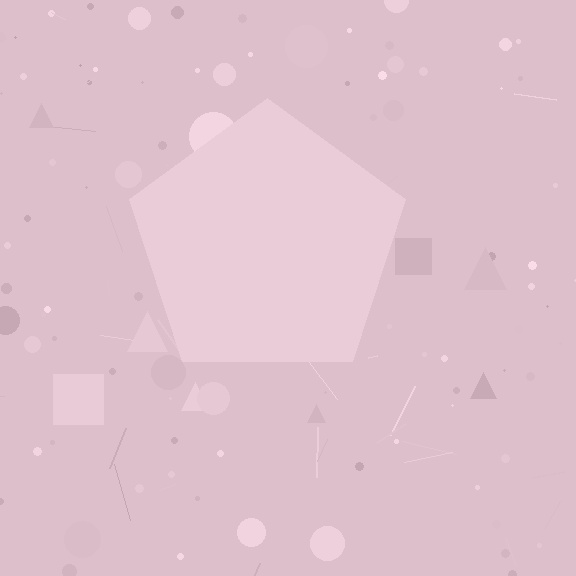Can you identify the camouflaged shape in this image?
The camouflaged shape is a pentagon.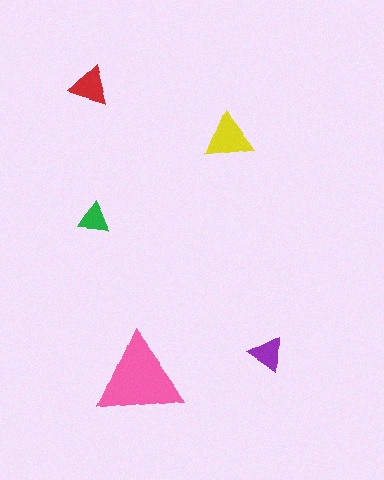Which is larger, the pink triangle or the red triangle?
The pink one.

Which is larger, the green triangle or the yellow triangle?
The yellow one.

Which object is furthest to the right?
The purple triangle is rightmost.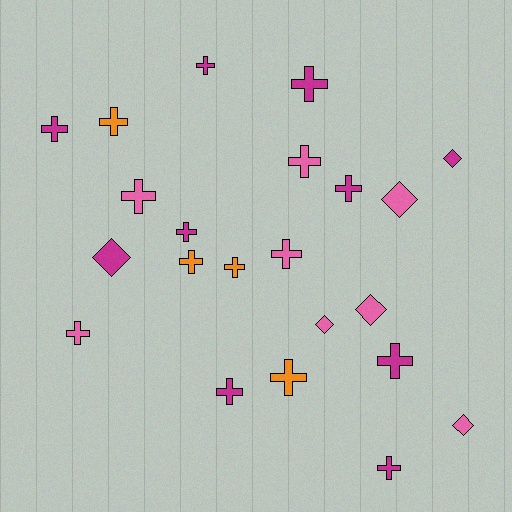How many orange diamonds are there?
There are no orange diamonds.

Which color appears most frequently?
Magenta, with 10 objects.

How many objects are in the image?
There are 22 objects.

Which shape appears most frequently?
Cross, with 16 objects.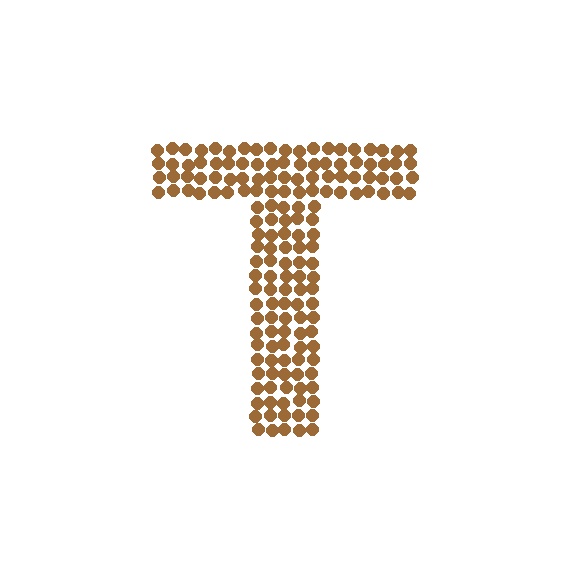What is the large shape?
The large shape is the letter T.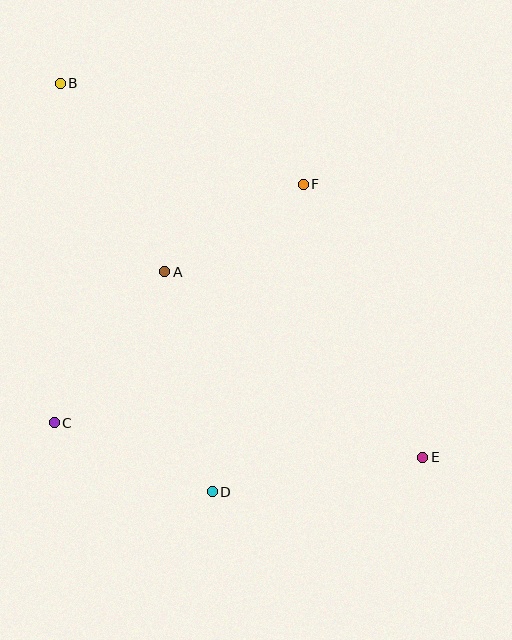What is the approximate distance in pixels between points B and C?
The distance between B and C is approximately 340 pixels.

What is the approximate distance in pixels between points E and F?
The distance between E and F is approximately 298 pixels.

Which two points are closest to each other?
Points A and F are closest to each other.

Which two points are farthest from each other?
Points B and E are farthest from each other.